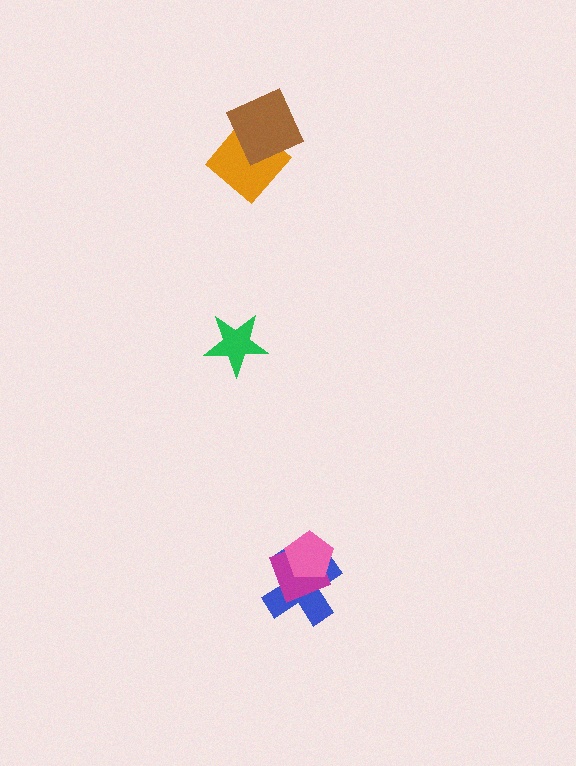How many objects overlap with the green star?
0 objects overlap with the green star.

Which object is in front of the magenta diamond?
The pink pentagon is in front of the magenta diamond.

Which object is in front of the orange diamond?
The brown diamond is in front of the orange diamond.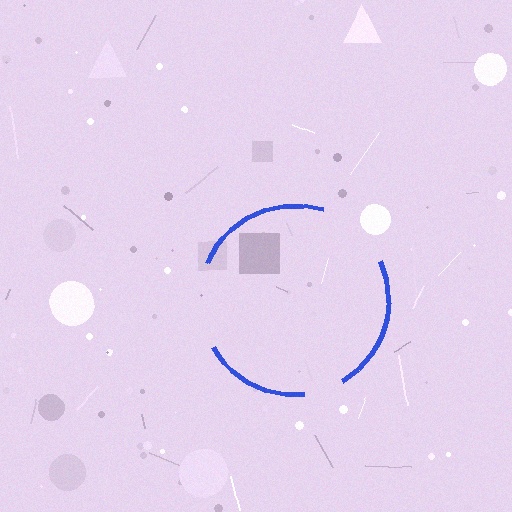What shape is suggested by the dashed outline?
The dashed outline suggests a circle.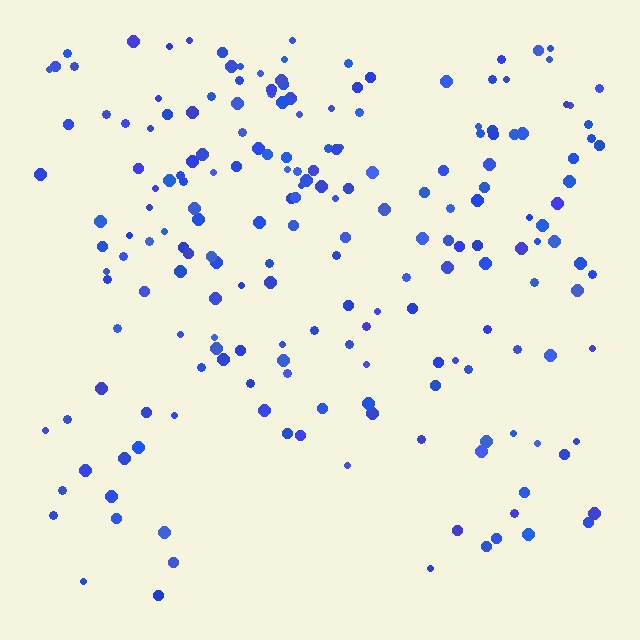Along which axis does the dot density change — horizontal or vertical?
Vertical.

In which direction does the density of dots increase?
From bottom to top, with the top side densest.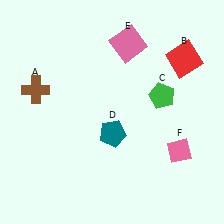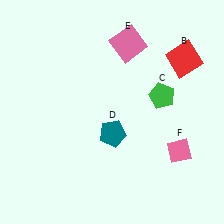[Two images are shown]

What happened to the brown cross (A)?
The brown cross (A) was removed in Image 2. It was in the top-left area of Image 1.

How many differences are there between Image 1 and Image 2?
There is 1 difference between the two images.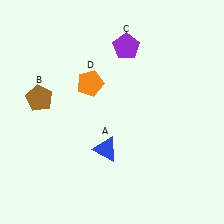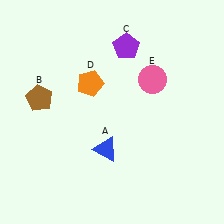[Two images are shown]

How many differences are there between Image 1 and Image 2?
There is 1 difference between the two images.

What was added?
A pink circle (E) was added in Image 2.